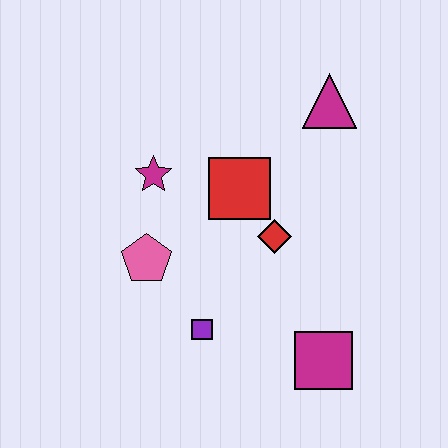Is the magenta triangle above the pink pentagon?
Yes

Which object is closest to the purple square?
The pink pentagon is closest to the purple square.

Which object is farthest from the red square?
The magenta square is farthest from the red square.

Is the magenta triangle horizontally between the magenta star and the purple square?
No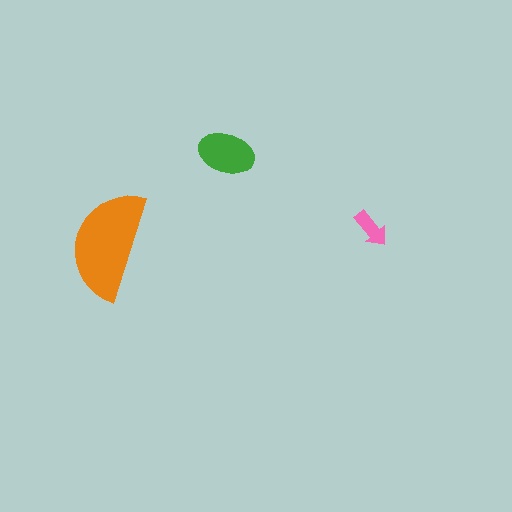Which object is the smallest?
The pink arrow.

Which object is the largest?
The orange semicircle.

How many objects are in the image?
There are 3 objects in the image.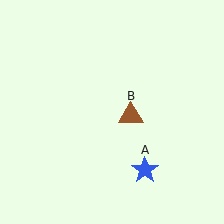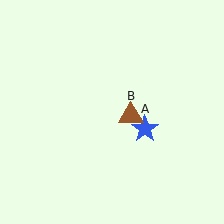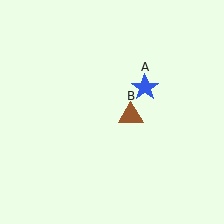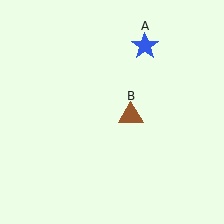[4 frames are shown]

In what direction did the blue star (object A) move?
The blue star (object A) moved up.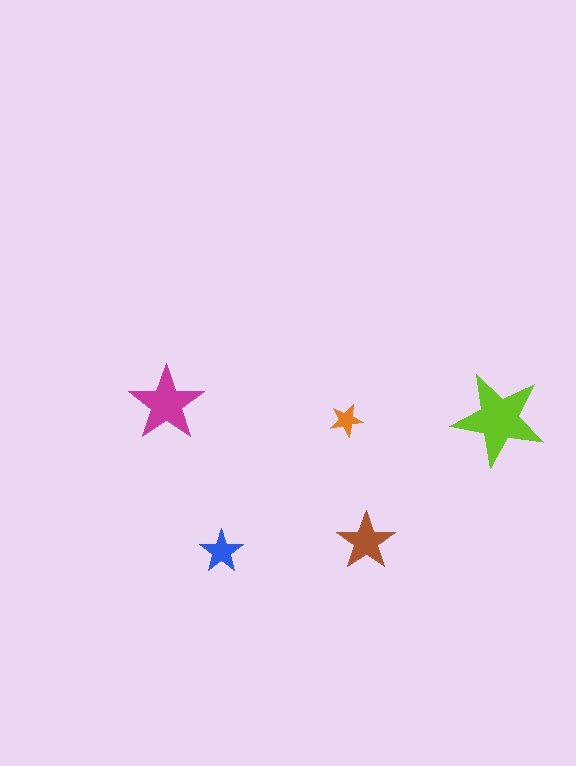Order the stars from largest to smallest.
the lime one, the magenta one, the brown one, the blue one, the orange one.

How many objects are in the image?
There are 5 objects in the image.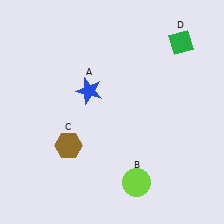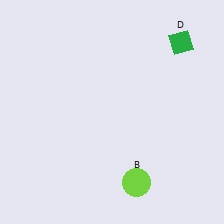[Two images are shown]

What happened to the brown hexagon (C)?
The brown hexagon (C) was removed in Image 2. It was in the bottom-left area of Image 1.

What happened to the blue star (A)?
The blue star (A) was removed in Image 2. It was in the top-left area of Image 1.